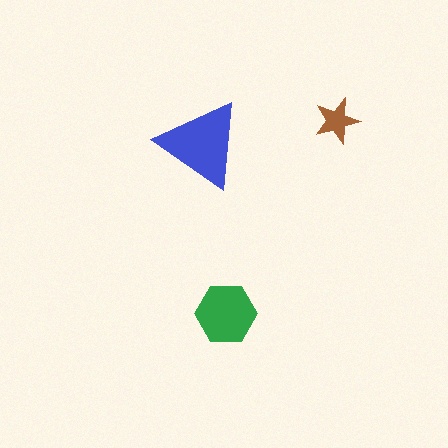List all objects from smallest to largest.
The brown star, the green hexagon, the blue triangle.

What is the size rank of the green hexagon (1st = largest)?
2nd.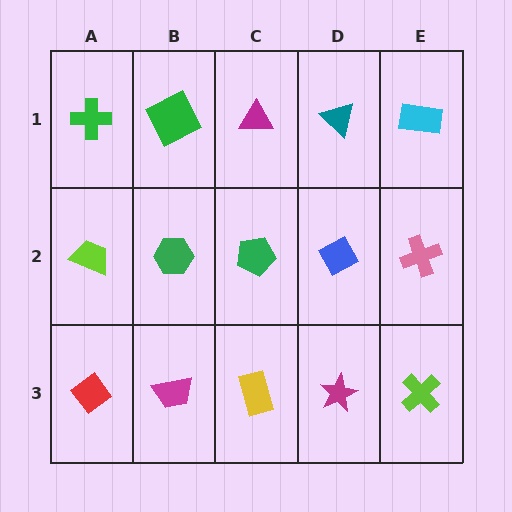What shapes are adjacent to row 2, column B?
A green square (row 1, column B), a magenta trapezoid (row 3, column B), a lime trapezoid (row 2, column A), a green pentagon (row 2, column C).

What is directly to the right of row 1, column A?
A green square.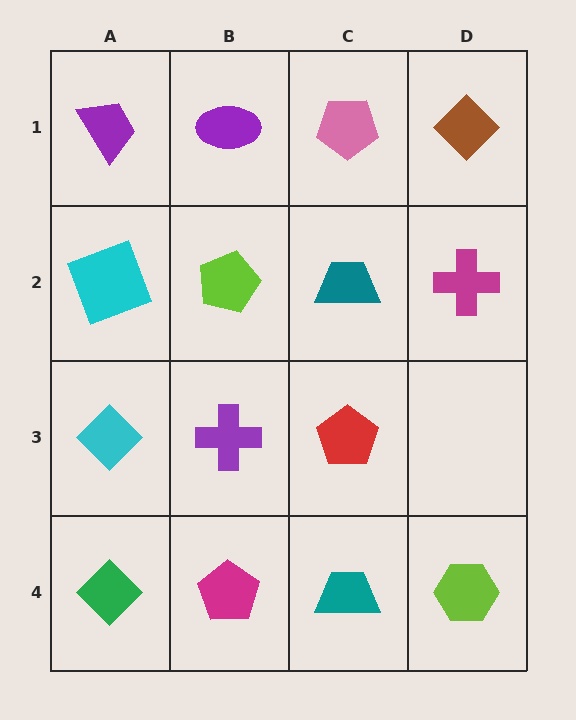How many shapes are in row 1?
4 shapes.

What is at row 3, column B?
A purple cross.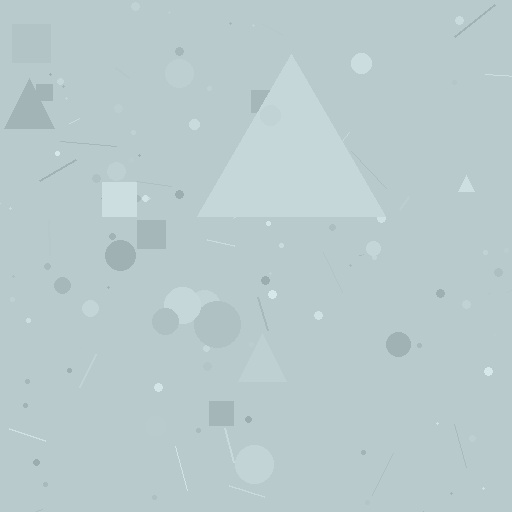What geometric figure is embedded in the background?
A triangle is embedded in the background.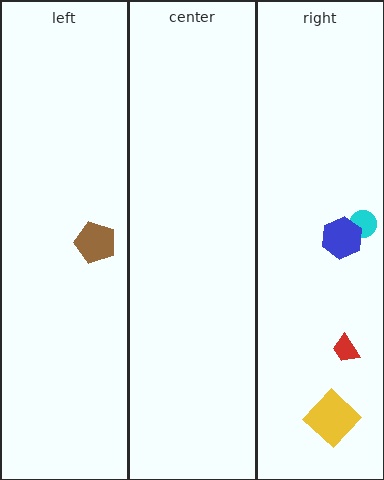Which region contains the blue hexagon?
The right region.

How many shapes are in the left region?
1.